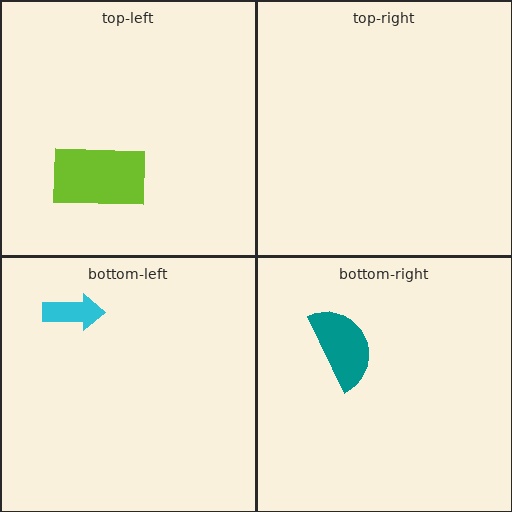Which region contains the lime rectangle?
The top-left region.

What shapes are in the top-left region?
The lime rectangle.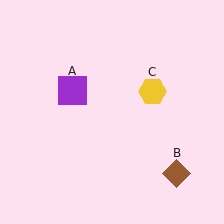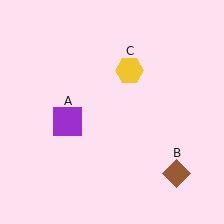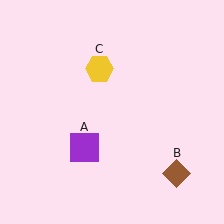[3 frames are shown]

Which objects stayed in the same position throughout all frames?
Brown diamond (object B) remained stationary.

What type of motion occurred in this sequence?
The purple square (object A), yellow hexagon (object C) rotated counterclockwise around the center of the scene.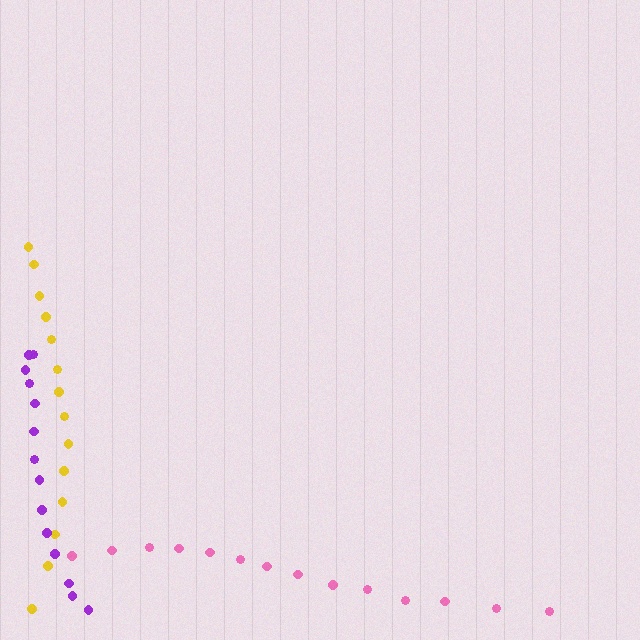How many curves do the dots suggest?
There are 3 distinct paths.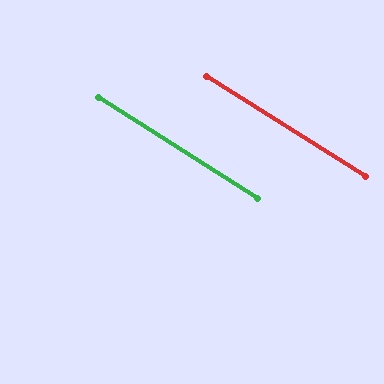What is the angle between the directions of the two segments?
Approximately 0 degrees.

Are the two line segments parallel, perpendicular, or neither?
Parallel — their directions differ by only 0.3°.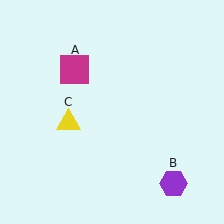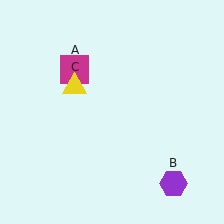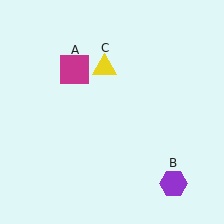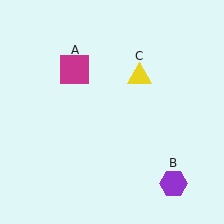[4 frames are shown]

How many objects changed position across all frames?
1 object changed position: yellow triangle (object C).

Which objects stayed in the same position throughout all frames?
Magenta square (object A) and purple hexagon (object B) remained stationary.